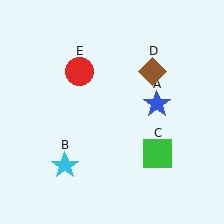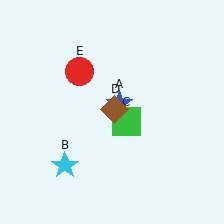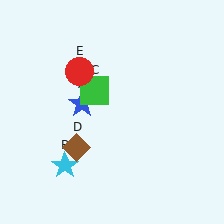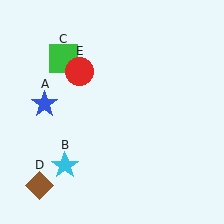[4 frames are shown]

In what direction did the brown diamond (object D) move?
The brown diamond (object D) moved down and to the left.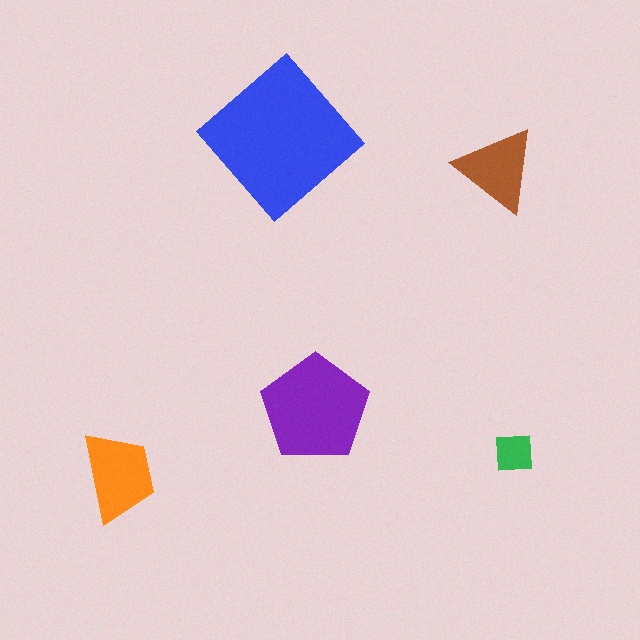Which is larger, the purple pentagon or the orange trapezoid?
The purple pentagon.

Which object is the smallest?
The green square.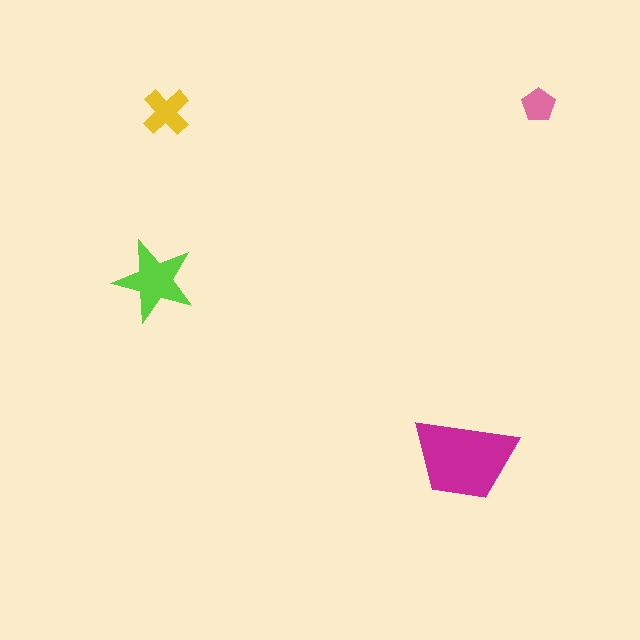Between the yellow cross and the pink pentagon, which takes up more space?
The yellow cross.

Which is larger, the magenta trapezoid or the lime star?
The magenta trapezoid.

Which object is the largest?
The magenta trapezoid.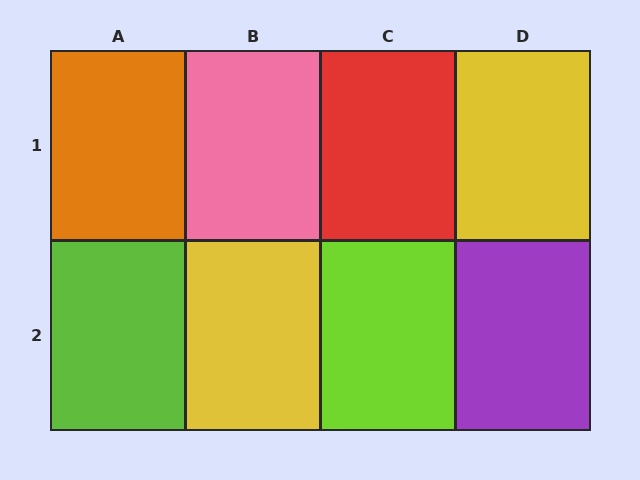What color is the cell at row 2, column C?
Lime.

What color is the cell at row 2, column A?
Lime.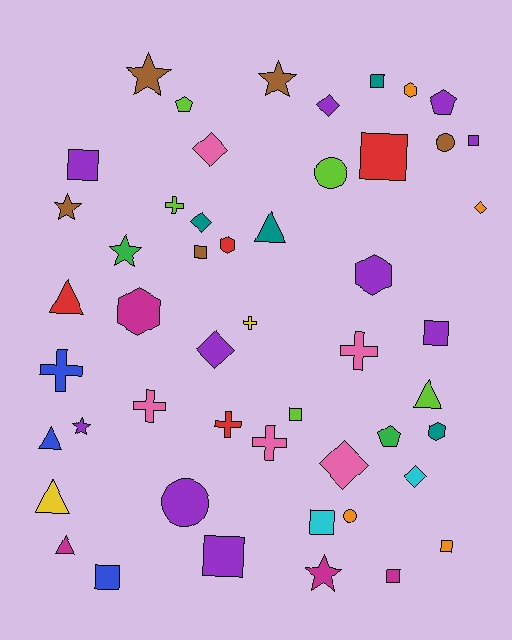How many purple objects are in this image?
There are 10 purple objects.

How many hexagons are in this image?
There are 5 hexagons.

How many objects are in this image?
There are 50 objects.